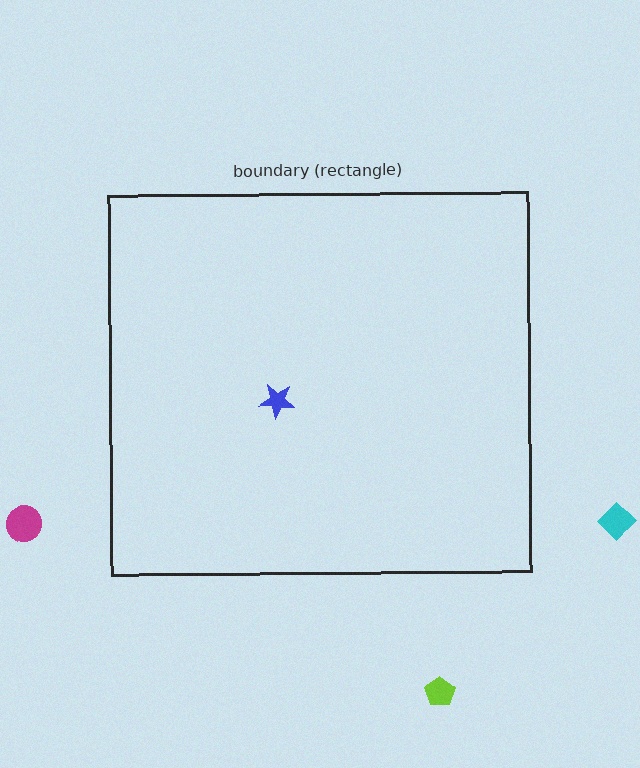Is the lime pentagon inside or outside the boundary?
Outside.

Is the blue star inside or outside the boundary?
Inside.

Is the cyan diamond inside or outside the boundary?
Outside.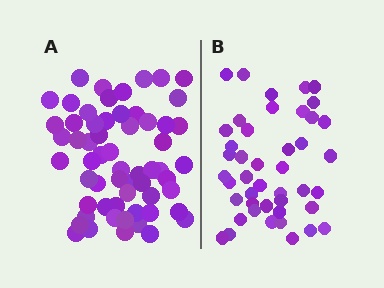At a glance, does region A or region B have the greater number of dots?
Region A (the left region) has more dots.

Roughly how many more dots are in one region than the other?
Region A has approximately 15 more dots than region B.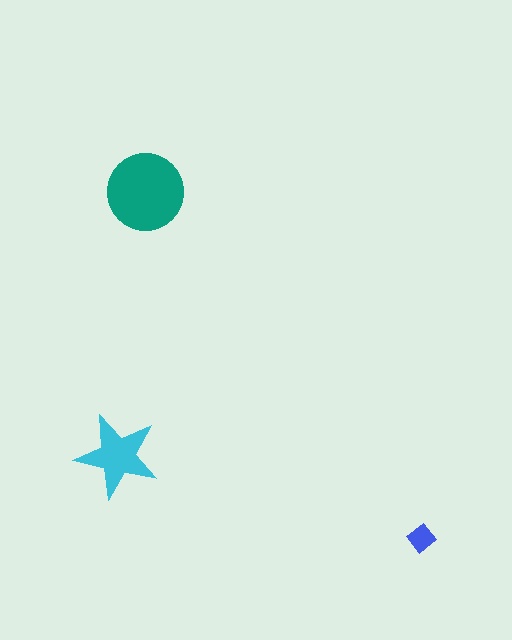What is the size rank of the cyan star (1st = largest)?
2nd.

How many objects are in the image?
There are 3 objects in the image.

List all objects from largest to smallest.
The teal circle, the cyan star, the blue diamond.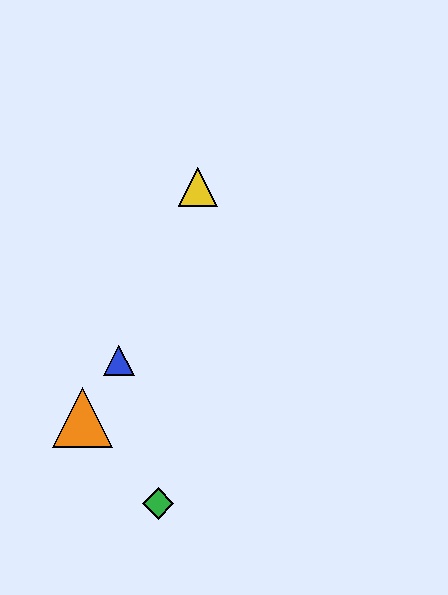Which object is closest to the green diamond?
The orange triangle is closest to the green diamond.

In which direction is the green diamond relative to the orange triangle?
The green diamond is below the orange triangle.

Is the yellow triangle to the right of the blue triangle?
Yes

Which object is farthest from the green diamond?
The yellow triangle is farthest from the green diamond.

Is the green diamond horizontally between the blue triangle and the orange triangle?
No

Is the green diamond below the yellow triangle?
Yes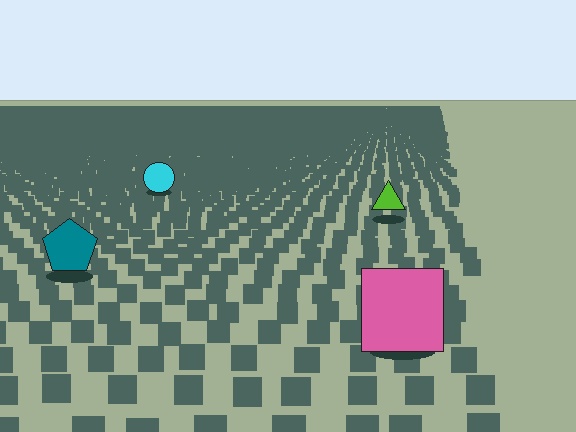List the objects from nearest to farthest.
From nearest to farthest: the pink square, the teal pentagon, the lime triangle, the cyan circle.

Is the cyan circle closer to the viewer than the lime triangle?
No. The lime triangle is closer — you can tell from the texture gradient: the ground texture is coarser near it.